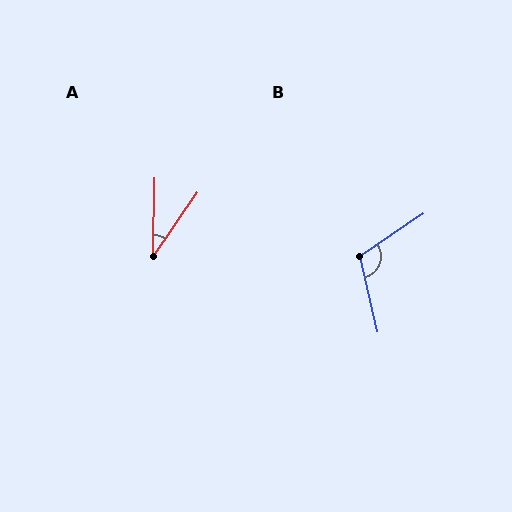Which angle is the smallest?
A, at approximately 34 degrees.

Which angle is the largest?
B, at approximately 111 degrees.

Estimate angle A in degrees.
Approximately 34 degrees.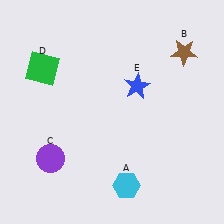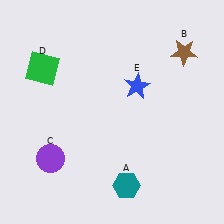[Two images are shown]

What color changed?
The hexagon (A) changed from cyan in Image 1 to teal in Image 2.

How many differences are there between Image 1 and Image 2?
There is 1 difference between the two images.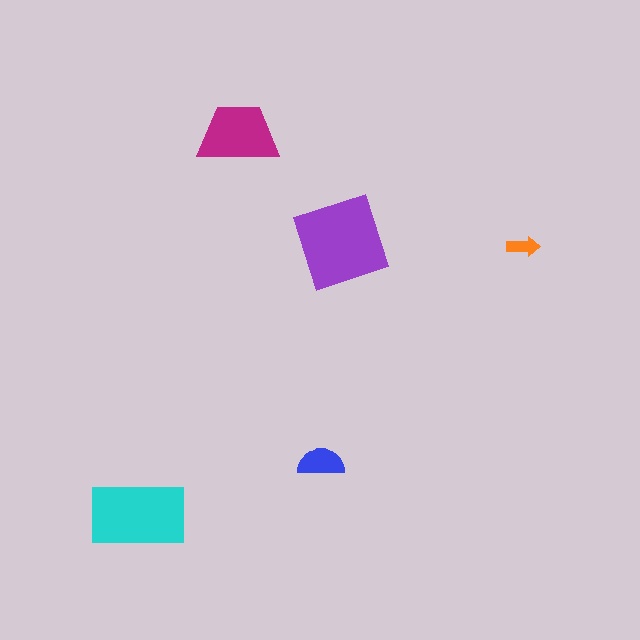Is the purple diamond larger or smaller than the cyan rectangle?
Larger.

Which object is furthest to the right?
The orange arrow is rightmost.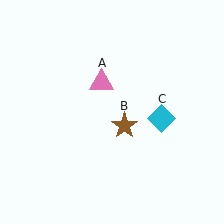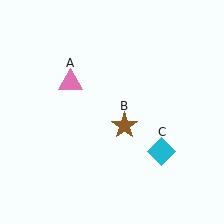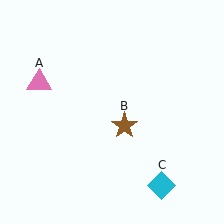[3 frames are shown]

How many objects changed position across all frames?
2 objects changed position: pink triangle (object A), cyan diamond (object C).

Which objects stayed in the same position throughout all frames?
Brown star (object B) remained stationary.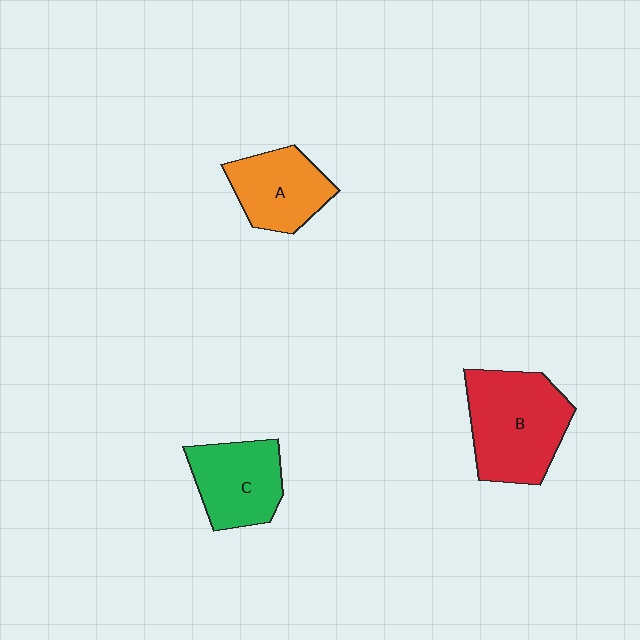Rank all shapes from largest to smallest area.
From largest to smallest: B (red), C (green), A (orange).